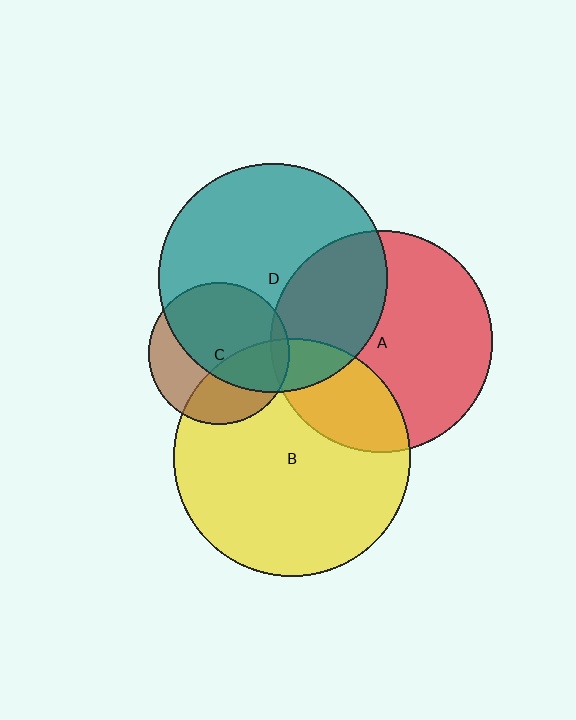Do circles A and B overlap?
Yes.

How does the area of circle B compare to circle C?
Approximately 2.8 times.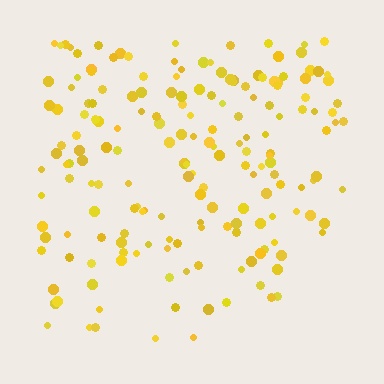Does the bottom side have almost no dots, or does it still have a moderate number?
Still a moderate number, just noticeably fewer than the top.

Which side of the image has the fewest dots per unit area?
The bottom.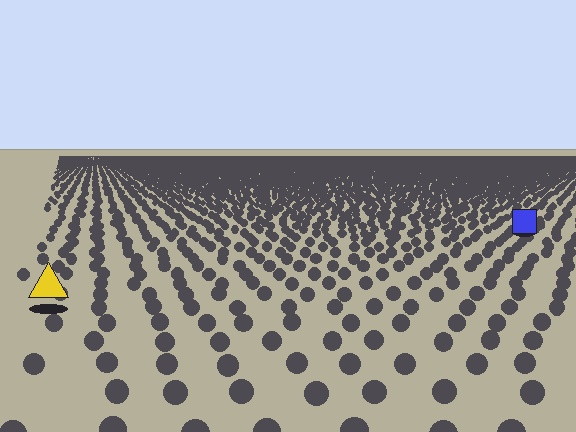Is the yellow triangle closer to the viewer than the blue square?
Yes. The yellow triangle is closer — you can tell from the texture gradient: the ground texture is coarser near it.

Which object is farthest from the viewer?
The blue square is farthest from the viewer. It appears smaller and the ground texture around it is denser.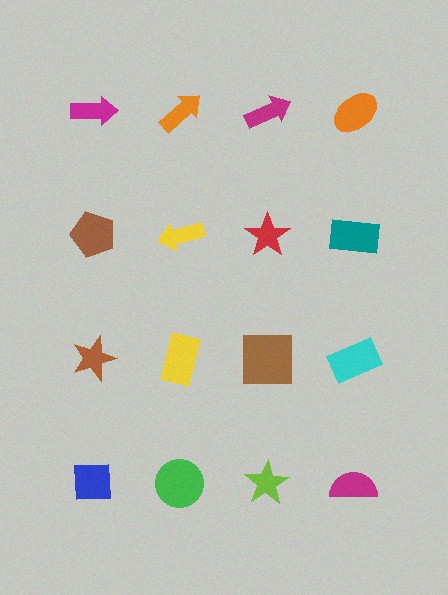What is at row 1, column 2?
An orange arrow.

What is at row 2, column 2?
A yellow arrow.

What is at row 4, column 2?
A green circle.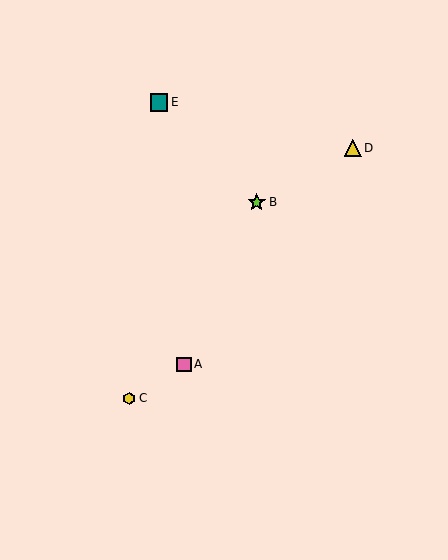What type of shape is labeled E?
Shape E is a teal square.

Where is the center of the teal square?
The center of the teal square is at (159, 102).